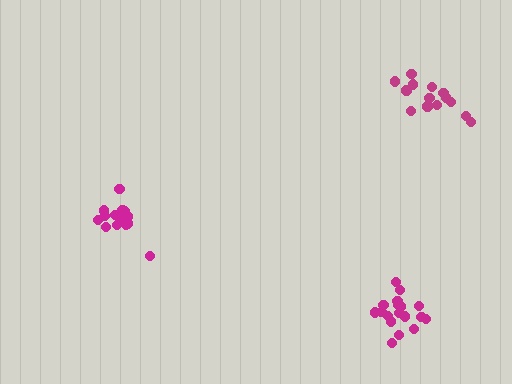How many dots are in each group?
Group 1: 16 dots, Group 2: 18 dots, Group 3: 15 dots (49 total).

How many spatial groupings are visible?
There are 3 spatial groupings.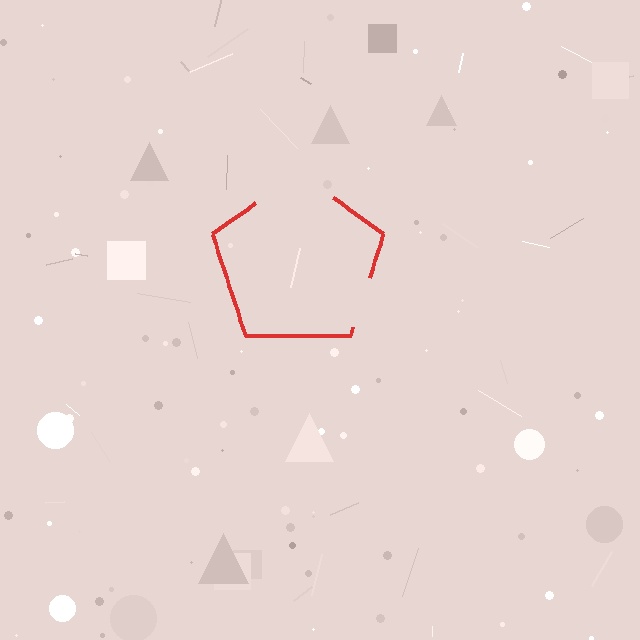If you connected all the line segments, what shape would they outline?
They would outline a pentagon.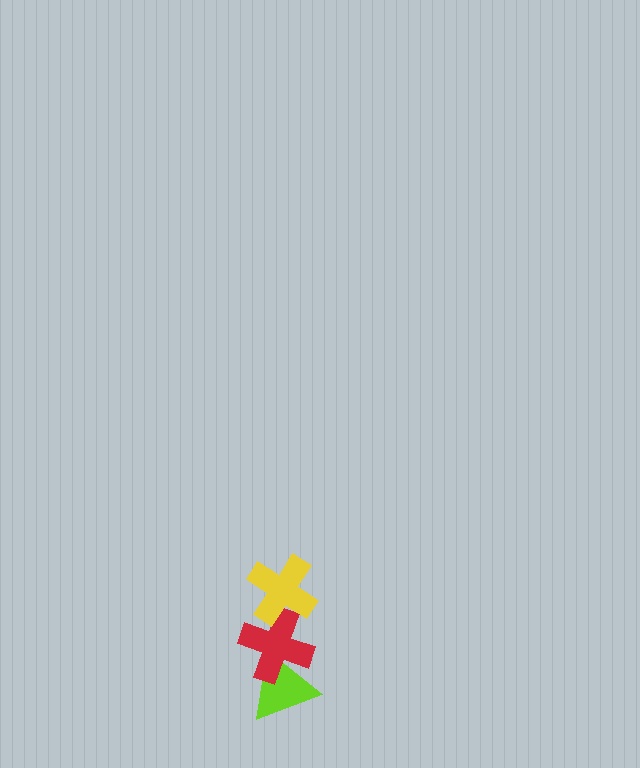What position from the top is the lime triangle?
The lime triangle is 3rd from the top.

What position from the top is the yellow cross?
The yellow cross is 1st from the top.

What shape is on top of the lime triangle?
The red cross is on top of the lime triangle.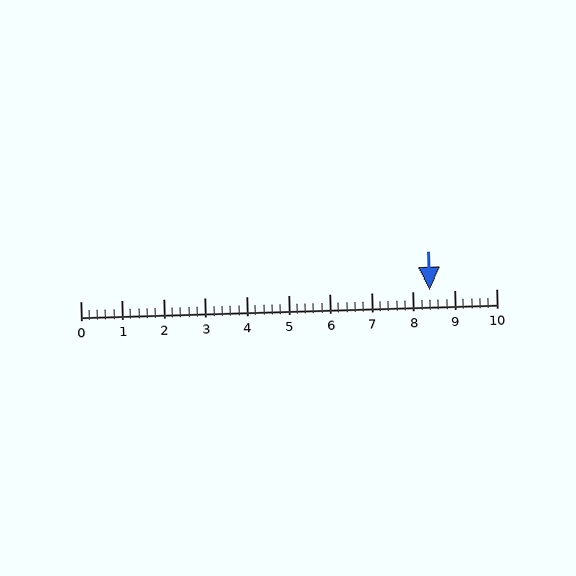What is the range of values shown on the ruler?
The ruler shows values from 0 to 10.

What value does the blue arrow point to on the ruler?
The blue arrow points to approximately 8.4.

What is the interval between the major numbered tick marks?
The major tick marks are spaced 1 units apart.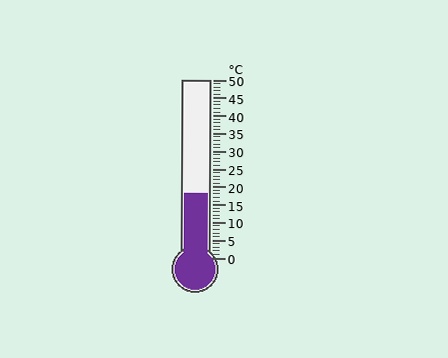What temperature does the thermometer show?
The thermometer shows approximately 18°C.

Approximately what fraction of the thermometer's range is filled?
The thermometer is filled to approximately 35% of its range.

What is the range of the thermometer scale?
The thermometer scale ranges from 0°C to 50°C.